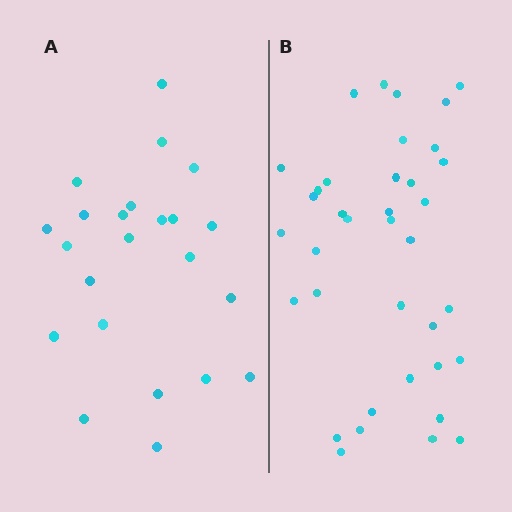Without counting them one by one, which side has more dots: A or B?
Region B (the right region) has more dots.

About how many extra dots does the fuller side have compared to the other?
Region B has approximately 15 more dots than region A.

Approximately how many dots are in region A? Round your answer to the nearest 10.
About 20 dots. (The exact count is 23, which rounds to 20.)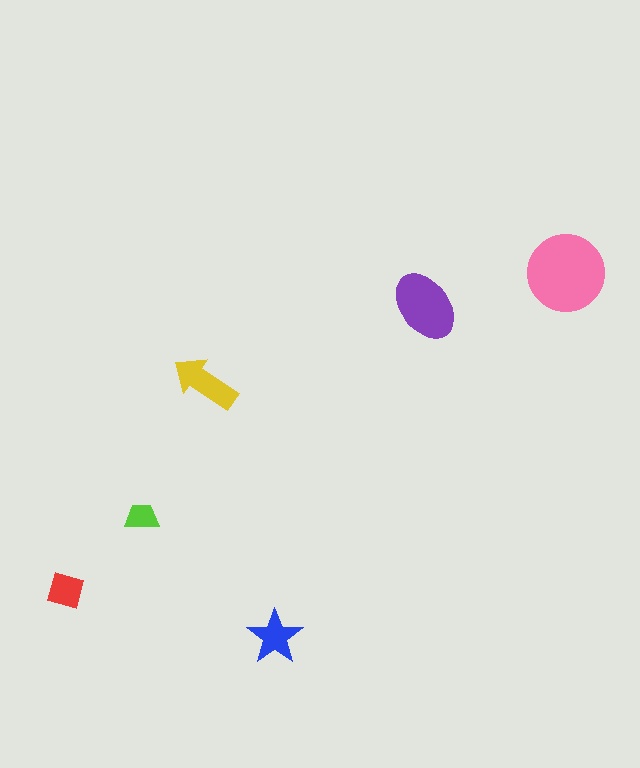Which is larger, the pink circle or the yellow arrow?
The pink circle.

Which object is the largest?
The pink circle.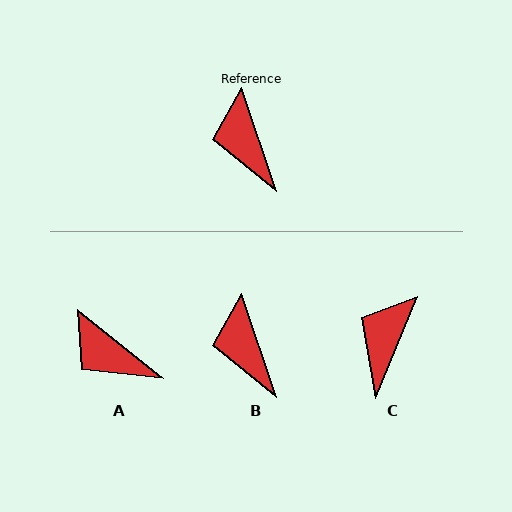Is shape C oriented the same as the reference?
No, it is off by about 41 degrees.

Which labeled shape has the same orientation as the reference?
B.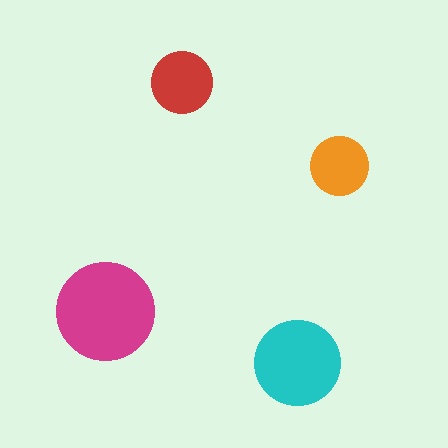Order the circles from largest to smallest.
the magenta one, the cyan one, the red one, the orange one.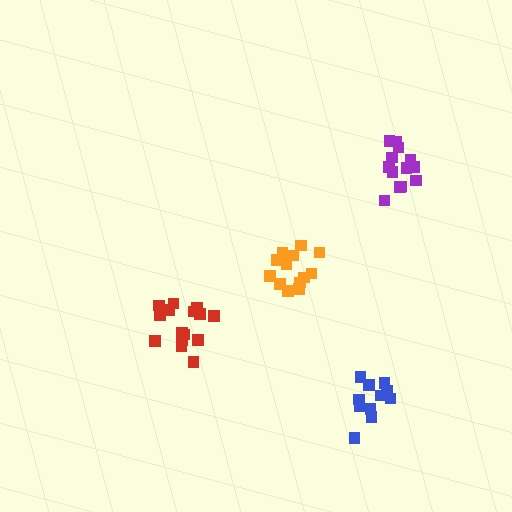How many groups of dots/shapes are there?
There are 4 groups.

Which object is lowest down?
The blue cluster is bottommost.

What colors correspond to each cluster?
The clusters are colored: purple, orange, blue, red.